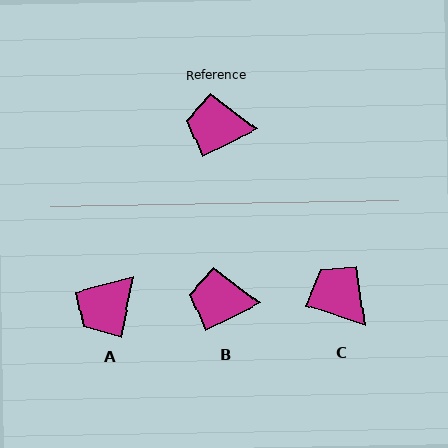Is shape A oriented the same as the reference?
No, it is off by about 52 degrees.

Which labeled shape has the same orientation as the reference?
B.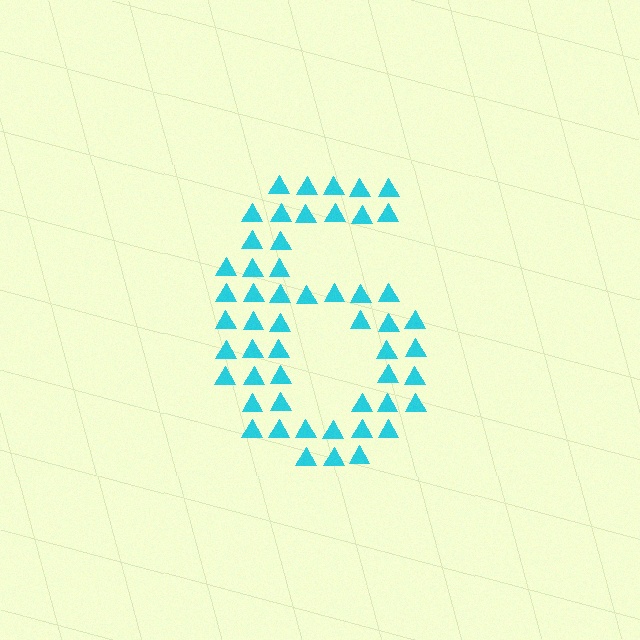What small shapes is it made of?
It is made of small triangles.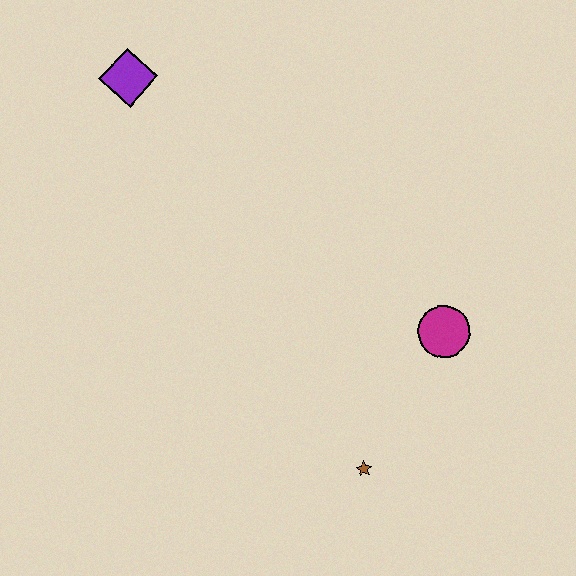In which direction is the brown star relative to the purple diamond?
The brown star is below the purple diamond.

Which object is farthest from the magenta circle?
The purple diamond is farthest from the magenta circle.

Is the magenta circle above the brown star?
Yes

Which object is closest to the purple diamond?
The magenta circle is closest to the purple diamond.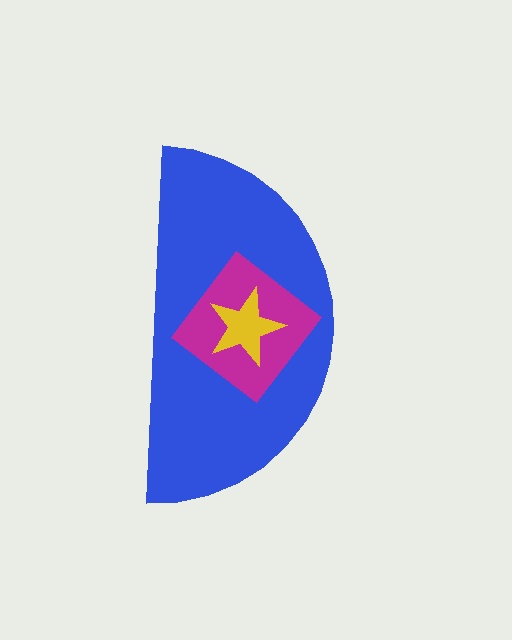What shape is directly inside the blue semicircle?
The magenta diamond.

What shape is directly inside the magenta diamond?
The yellow star.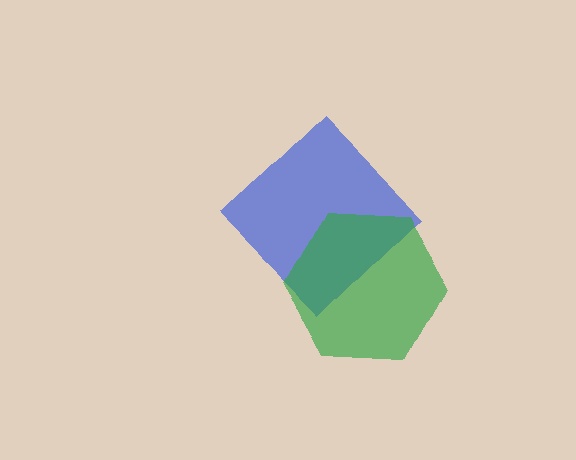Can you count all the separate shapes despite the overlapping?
Yes, there are 2 separate shapes.